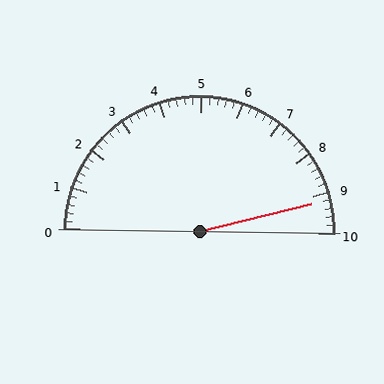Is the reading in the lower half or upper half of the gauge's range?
The reading is in the upper half of the range (0 to 10).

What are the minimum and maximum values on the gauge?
The gauge ranges from 0 to 10.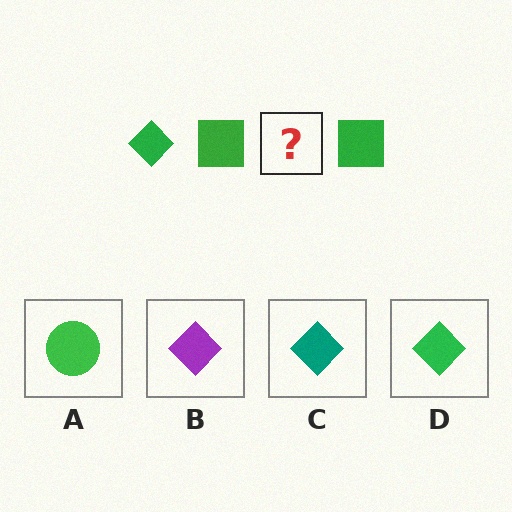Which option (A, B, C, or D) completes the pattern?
D.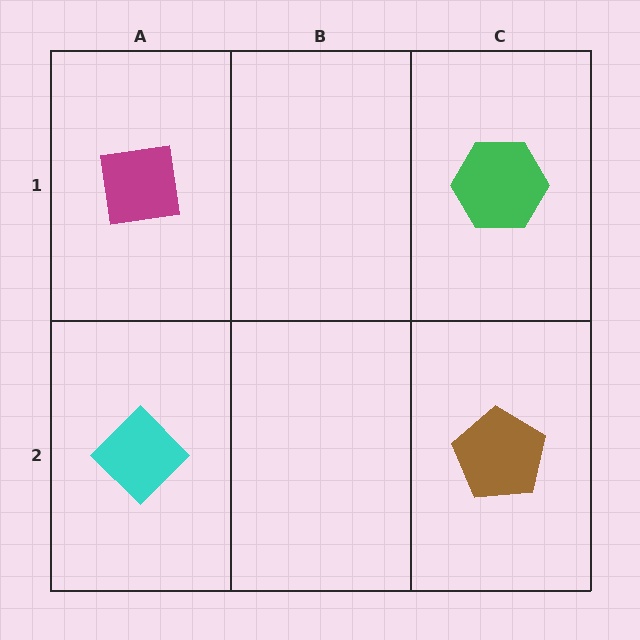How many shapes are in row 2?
2 shapes.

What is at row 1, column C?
A green hexagon.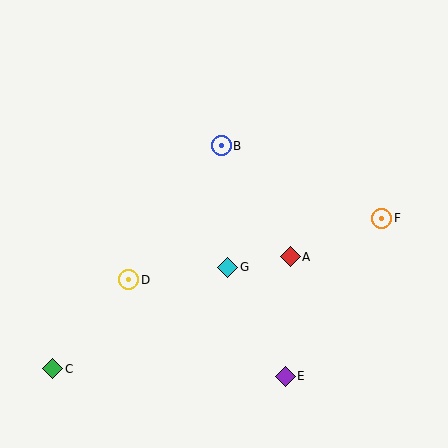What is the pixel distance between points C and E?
The distance between C and E is 233 pixels.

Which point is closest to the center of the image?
Point G at (228, 267) is closest to the center.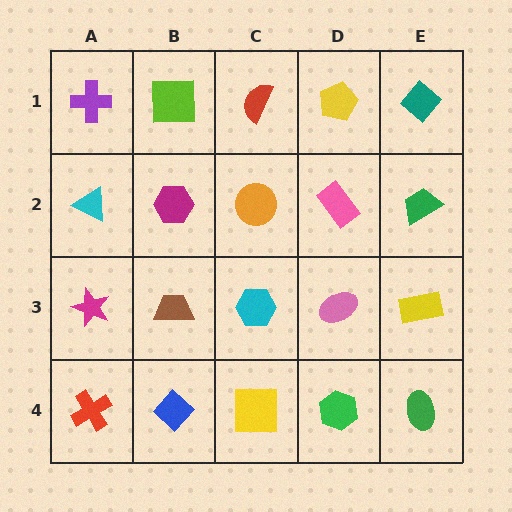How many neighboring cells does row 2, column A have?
3.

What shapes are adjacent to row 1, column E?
A green trapezoid (row 2, column E), a yellow pentagon (row 1, column D).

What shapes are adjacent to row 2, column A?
A purple cross (row 1, column A), a magenta star (row 3, column A), a magenta hexagon (row 2, column B).